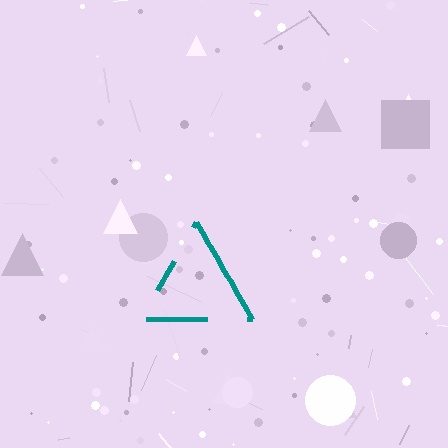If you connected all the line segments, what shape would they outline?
They would outline a triangle.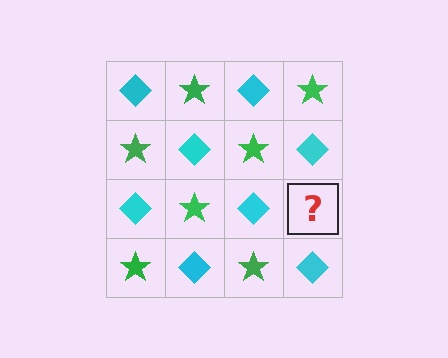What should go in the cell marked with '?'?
The missing cell should contain a green star.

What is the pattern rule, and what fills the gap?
The rule is that it alternates cyan diamond and green star in a checkerboard pattern. The gap should be filled with a green star.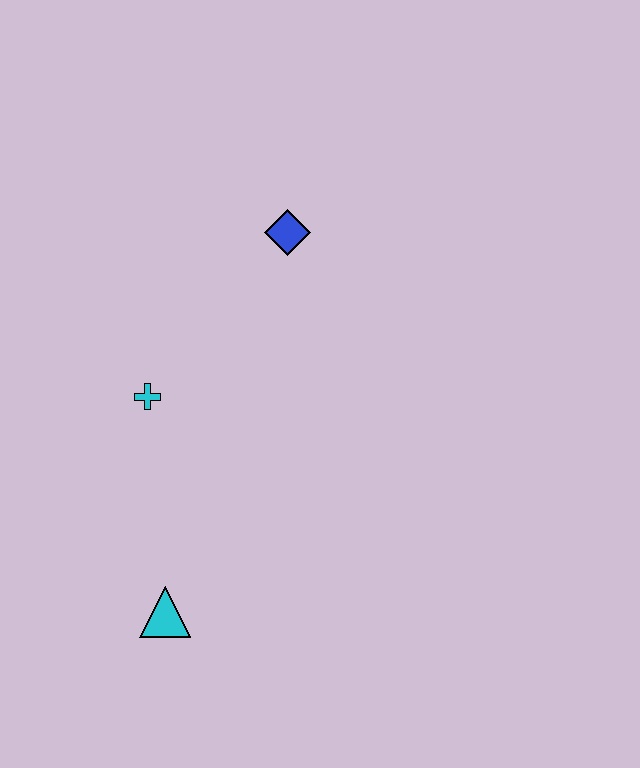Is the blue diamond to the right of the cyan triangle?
Yes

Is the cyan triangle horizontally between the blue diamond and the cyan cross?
Yes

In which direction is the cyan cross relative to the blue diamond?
The cyan cross is below the blue diamond.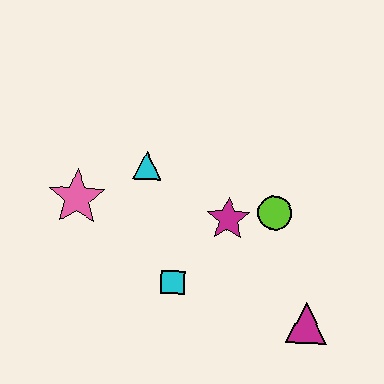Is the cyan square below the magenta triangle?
No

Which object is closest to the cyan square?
The magenta star is closest to the cyan square.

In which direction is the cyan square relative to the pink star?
The cyan square is to the right of the pink star.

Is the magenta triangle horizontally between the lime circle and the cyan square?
No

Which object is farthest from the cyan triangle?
The magenta triangle is farthest from the cyan triangle.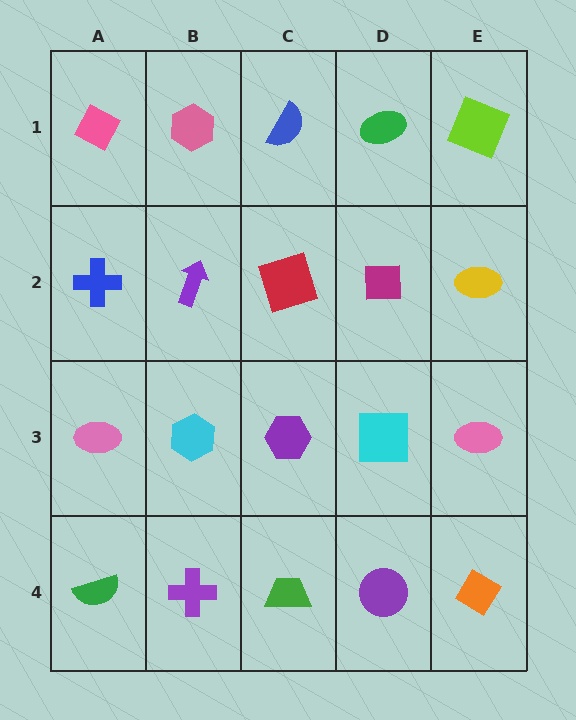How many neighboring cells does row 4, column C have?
3.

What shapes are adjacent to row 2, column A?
A pink diamond (row 1, column A), a pink ellipse (row 3, column A), a purple arrow (row 2, column B).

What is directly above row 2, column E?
A lime square.